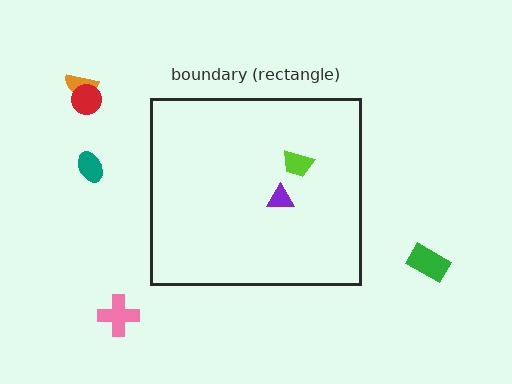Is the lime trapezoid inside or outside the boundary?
Inside.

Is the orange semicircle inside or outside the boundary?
Outside.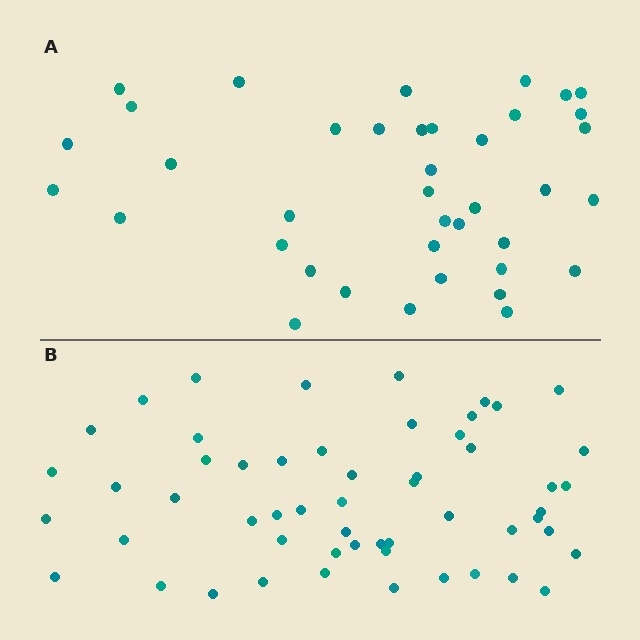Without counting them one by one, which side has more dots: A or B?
Region B (the bottom region) has more dots.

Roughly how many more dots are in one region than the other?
Region B has approximately 15 more dots than region A.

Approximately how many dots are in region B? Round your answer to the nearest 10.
About 60 dots. (The exact count is 55, which rounds to 60.)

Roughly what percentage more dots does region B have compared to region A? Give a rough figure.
About 40% more.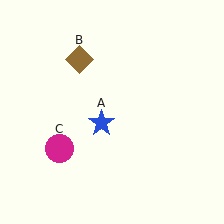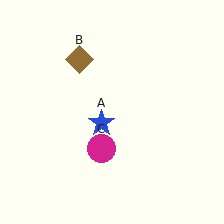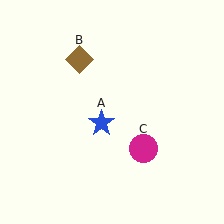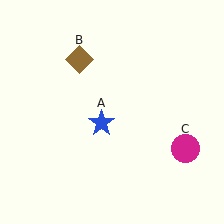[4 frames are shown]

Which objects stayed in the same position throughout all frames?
Blue star (object A) and brown diamond (object B) remained stationary.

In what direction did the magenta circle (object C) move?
The magenta circle (object C) moved right.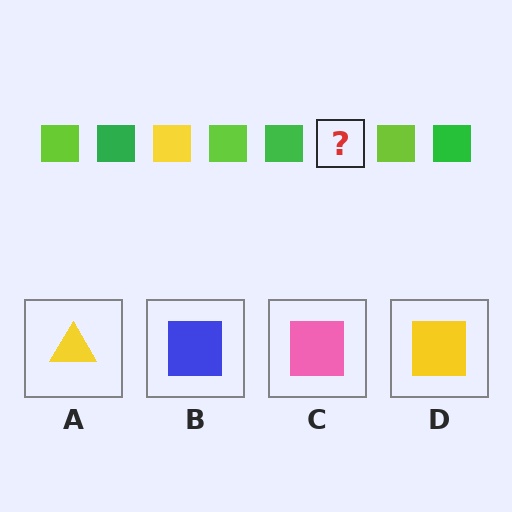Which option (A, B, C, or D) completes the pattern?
D.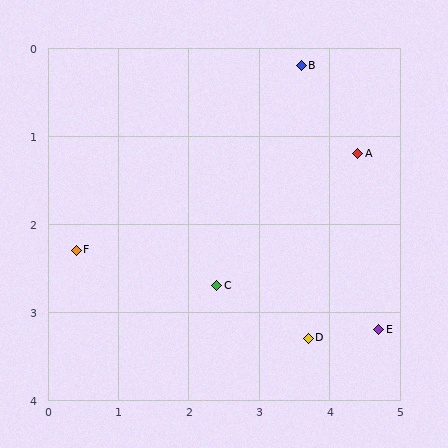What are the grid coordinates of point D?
Point D is at approximately (3.7, 3.3).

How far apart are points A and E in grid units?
Points A and E are about 2.0 grid units apart.